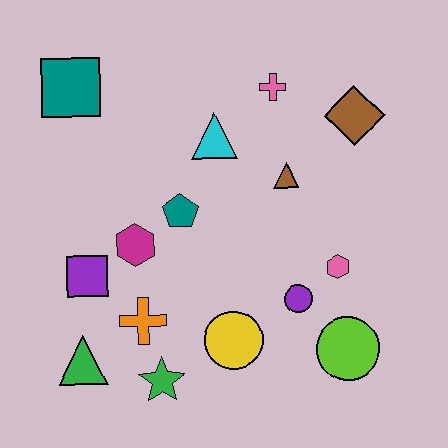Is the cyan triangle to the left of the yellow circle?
Yes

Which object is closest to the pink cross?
The cyan triangle is closest to the pink cross.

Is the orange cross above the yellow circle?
Yes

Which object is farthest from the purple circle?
The teal square is farthest from the purple circle.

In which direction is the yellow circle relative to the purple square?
The yellow circle is to the right of the purple square.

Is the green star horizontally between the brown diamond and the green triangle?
Yes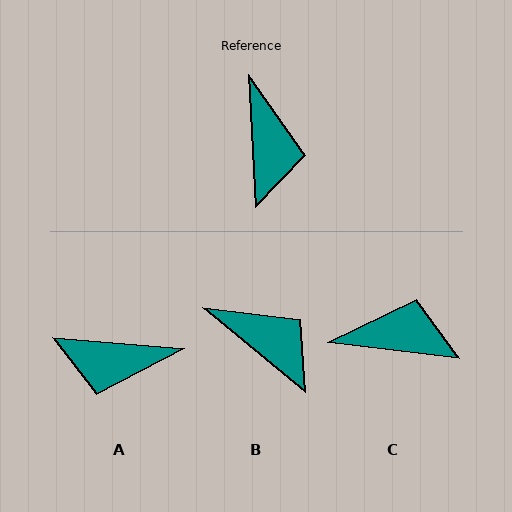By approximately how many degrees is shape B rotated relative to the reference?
Approximately 48 degrees counter-clockwise.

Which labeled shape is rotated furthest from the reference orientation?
A, about 98 degrees away.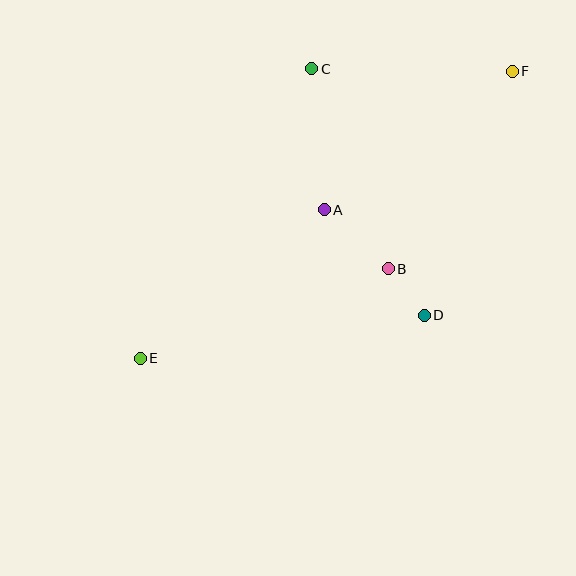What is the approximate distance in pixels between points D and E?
The distance between D and E is approximately 287 pixels.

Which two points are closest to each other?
Points B and D are closest to each other.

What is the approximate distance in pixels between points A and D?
The distance between A and D is approximately 145 pixels.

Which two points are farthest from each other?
Points E and F are farthest from each other.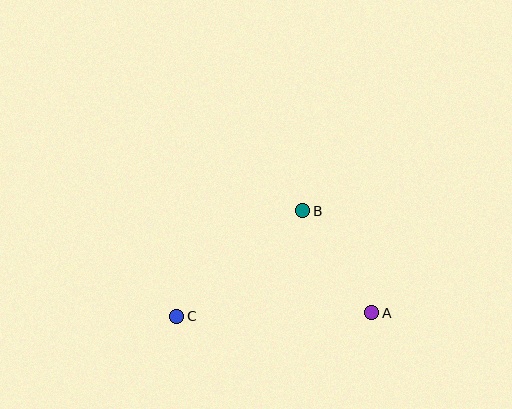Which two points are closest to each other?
Points A and B are closest to each other.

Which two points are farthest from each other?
Points A and C are farthest from each other.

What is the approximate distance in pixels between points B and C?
The distance between B and C is approximately 164 pixels.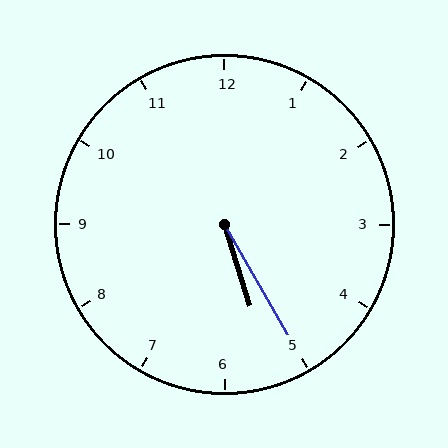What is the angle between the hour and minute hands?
Approximately 12 degrees.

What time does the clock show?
5:25.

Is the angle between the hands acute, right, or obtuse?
It is acute.